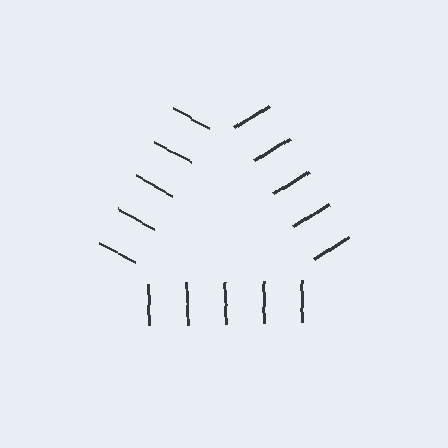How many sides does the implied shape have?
3 sides — the line-ends trace a triangle.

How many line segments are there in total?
15 — 5 along each of the 3 edges.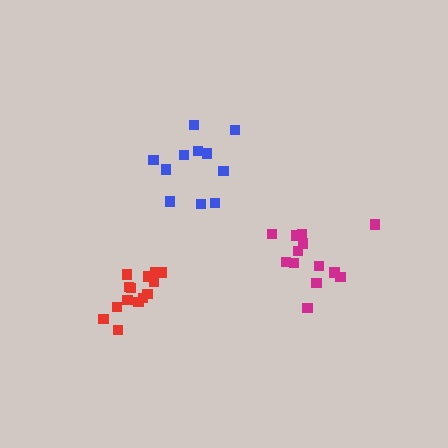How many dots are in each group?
Group 1: 13 dots, Group 2: 11 dots, Group 3: 14 dots (38 total).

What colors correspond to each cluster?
The clusters are colored: magenta, blue, red.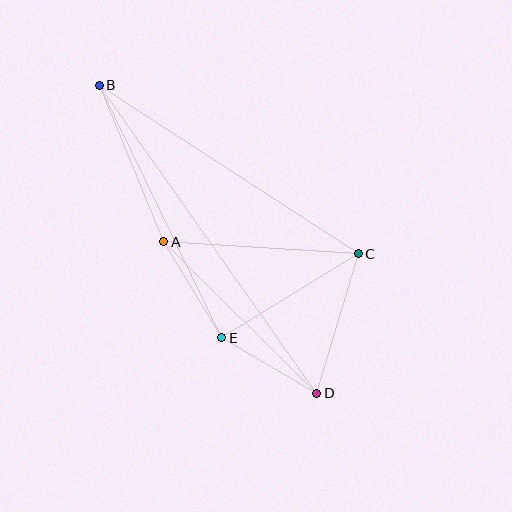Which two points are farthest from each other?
Points B and D are farthest from each other.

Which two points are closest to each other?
Points D and E are closest to each other.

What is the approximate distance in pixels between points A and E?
The distance between A and E is approximately 112 pixels.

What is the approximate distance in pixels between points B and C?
The distance between B and C is approximately 309 pixels.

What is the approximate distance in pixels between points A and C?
The distance between A and C is approximately 195 pixels.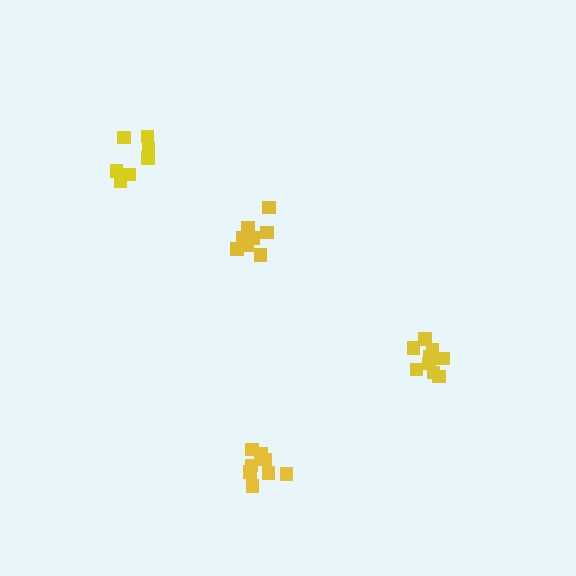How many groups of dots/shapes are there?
There are 4 groups.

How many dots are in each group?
Group 1: 10 dots, Group 2: 7 dots, Group 3: 11 dots, Group 4: 8 dots (36 total).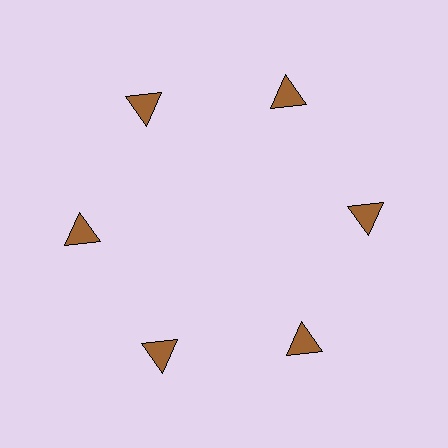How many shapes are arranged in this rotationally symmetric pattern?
There are 6 shapes, arranged in 6 groups of 1.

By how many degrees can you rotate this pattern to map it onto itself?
The pattern maps onto itself every 60 degrees of rotation.